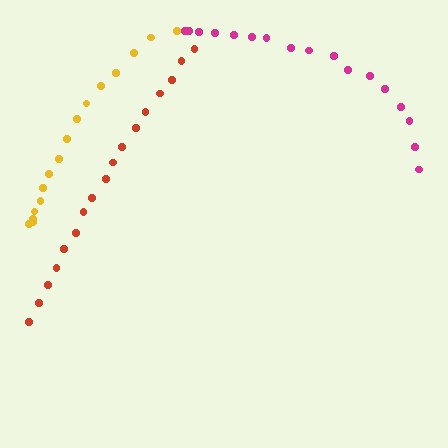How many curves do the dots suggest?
There are 3 distinct paths.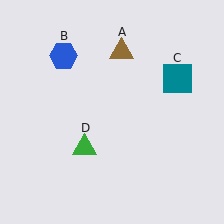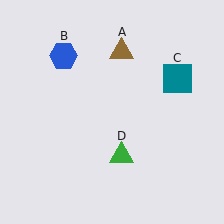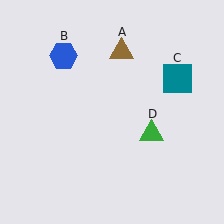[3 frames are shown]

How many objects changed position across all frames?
1 object changed position: green triangle (object D).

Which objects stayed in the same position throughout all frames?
Brown triangle (object A) and blue hexagon (object B) and teal square (object C) remained stationary.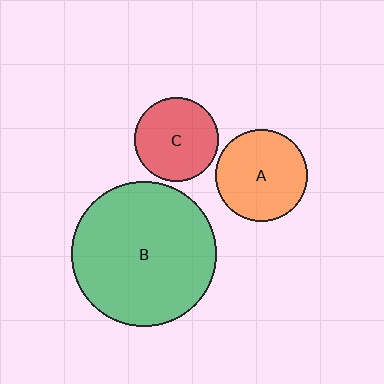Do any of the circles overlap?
No, none of the circles overlap.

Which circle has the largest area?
Circle B (green).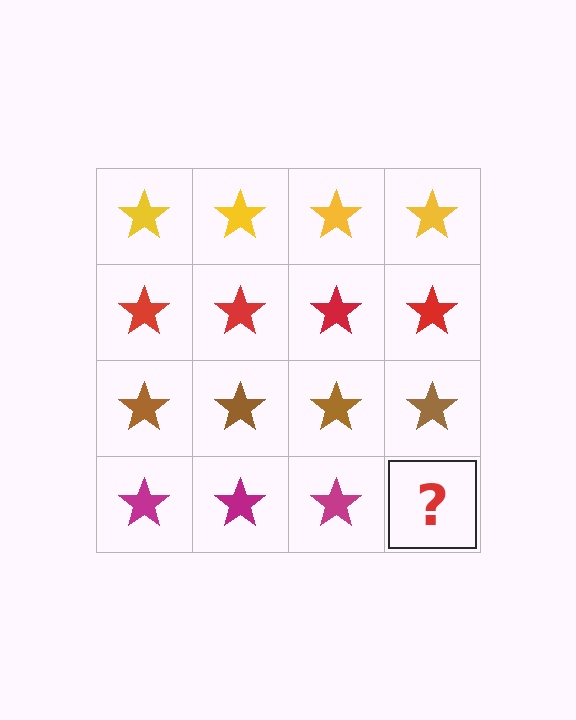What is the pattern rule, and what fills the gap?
The rule is that each row has a consistent color. The gap should be filled with a magenta star.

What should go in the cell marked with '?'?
The missing cell should contain a magenta star.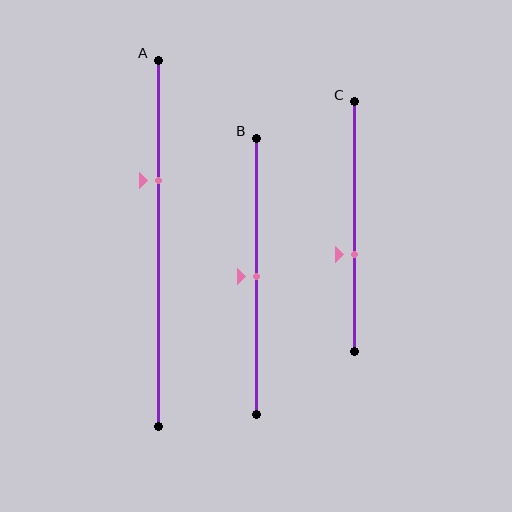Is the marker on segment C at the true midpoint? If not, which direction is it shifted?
No, the marker on segment C is shifted downward by about 11% of the segment length.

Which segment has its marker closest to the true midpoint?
Segment B has its marker closest to the true midpoint.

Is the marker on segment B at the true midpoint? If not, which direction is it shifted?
Yes, the marker on segment B is at the true midpoint.